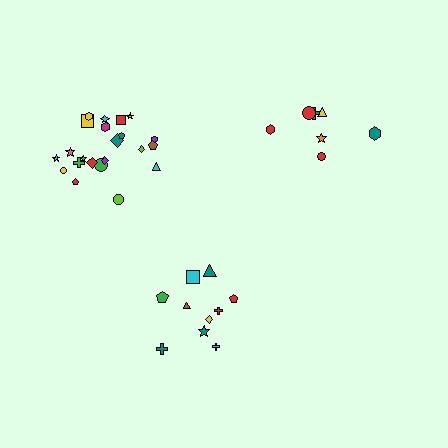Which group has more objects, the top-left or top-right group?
The top-left group.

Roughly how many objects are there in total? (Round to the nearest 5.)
Roughly 40 objects in total.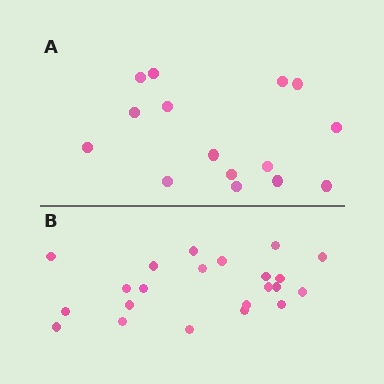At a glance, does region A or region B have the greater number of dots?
Region B (the bottom region) has more dots.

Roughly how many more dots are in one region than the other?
Region B has roughly 8 or so more dots than region A.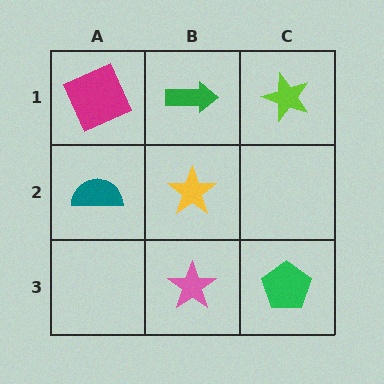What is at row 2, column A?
A teal semicircle.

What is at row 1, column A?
A magenta square.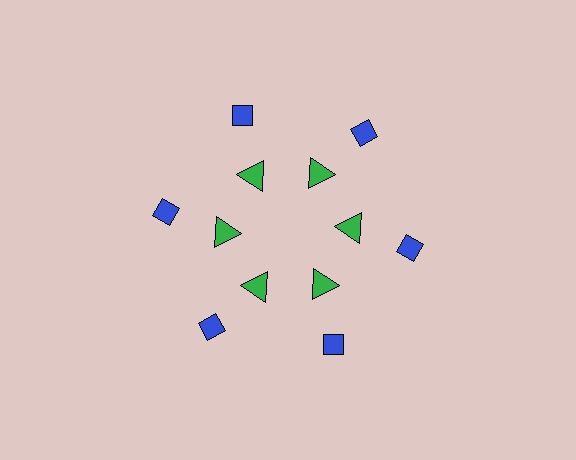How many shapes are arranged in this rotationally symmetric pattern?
There are 12 shapes, arranged in 6 groups of 2.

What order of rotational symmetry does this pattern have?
This pattern has 6-fold rotational symmetry.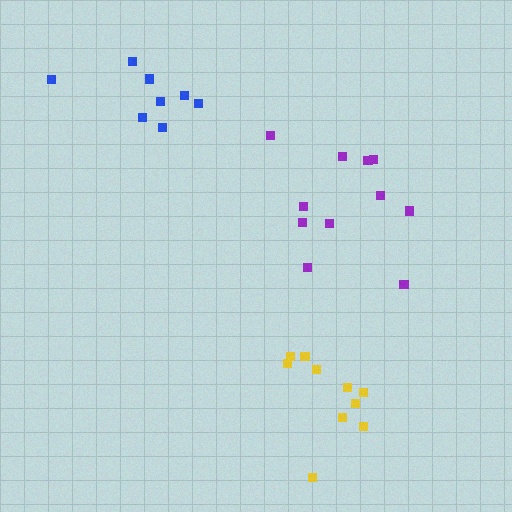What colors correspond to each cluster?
The clusters are colored: purple, yellow, blue.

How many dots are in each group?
Group 1: 11 dots, Group 2: 10 dots, Group 3: 8 dots (29 total).